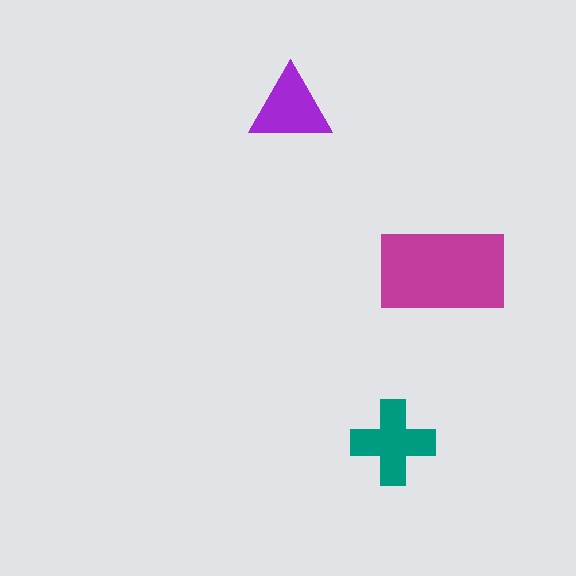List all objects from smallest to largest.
The purple triangle, the teal cross, the magenta rectangle.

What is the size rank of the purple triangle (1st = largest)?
3rd.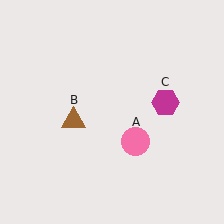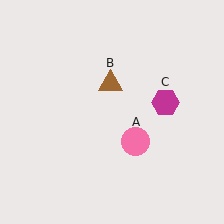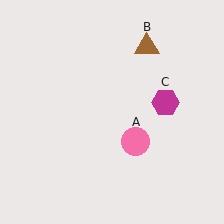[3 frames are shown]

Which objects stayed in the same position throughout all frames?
Pink circle (object A) and magenta hexagon (object C) remained stationary.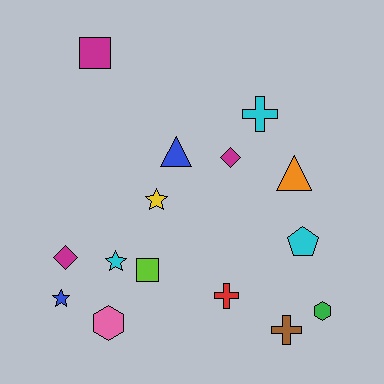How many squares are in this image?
There are 2 squares.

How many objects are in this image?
There are 15 objects.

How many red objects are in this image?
There is 1 red object.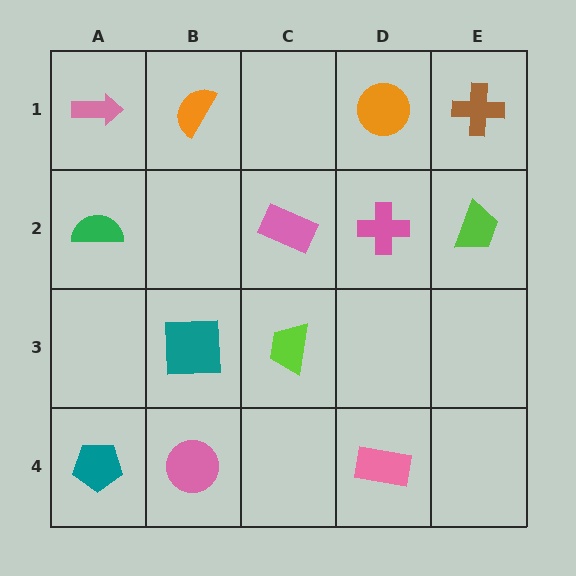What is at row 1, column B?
An orange semicircle.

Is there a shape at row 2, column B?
No, that cell is empty.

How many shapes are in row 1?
4 shapes.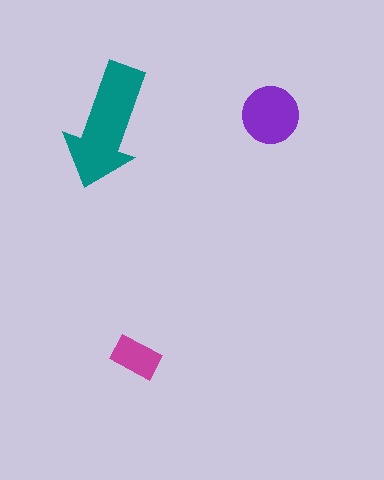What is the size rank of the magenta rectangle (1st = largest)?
3rd.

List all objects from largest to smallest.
The teal arrow, the purple circle, the magenta rectangle.